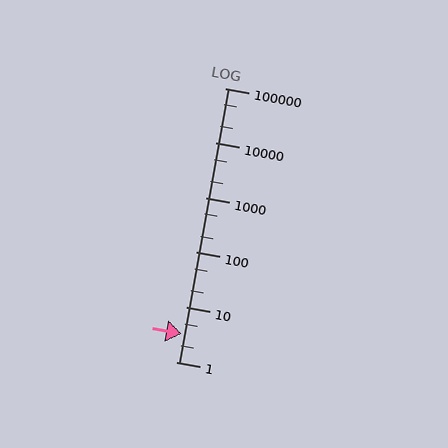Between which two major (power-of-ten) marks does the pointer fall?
The pointer is between 1 and 10.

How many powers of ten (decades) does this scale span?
The scale spans 5 decades, from 1 to 100000.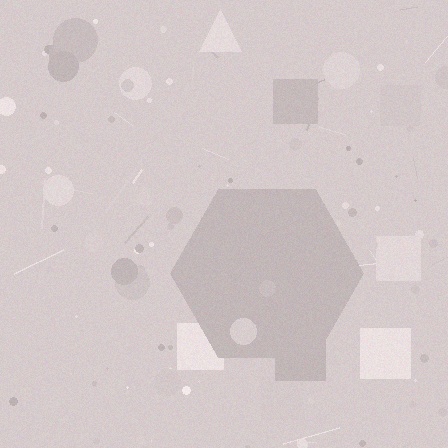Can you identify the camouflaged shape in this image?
The camouflaged shape is a hexagon.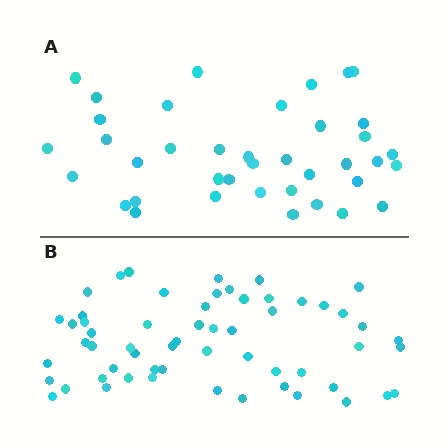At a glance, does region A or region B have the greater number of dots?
Region B (the bottom region) has more dots.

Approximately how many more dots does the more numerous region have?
Region B has approximately 20 more dots than region A.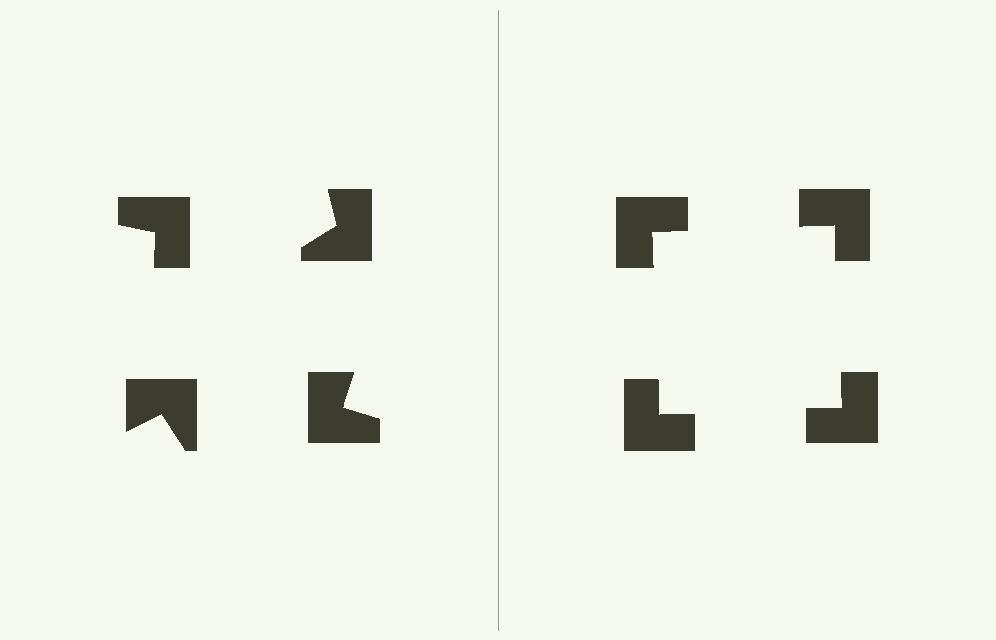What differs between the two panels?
The notched squares are positioned identically on both sides; only the wedge orientations differ. On the right they align to a square; on the left they are misaligned.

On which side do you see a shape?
An illusory square appears on the right side. On the left side the wedge cuts are rotated, so no coherent shape forms.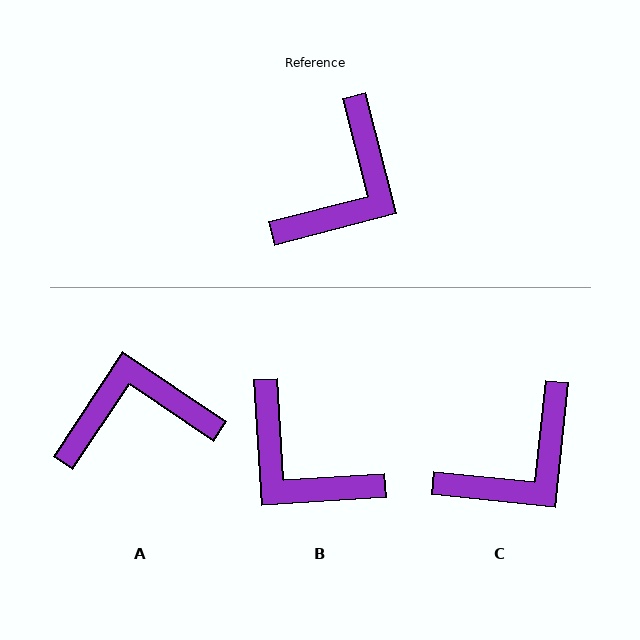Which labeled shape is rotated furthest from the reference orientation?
A, about 132 degrees away.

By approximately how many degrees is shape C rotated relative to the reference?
Approximately 20 degrees clockwise.